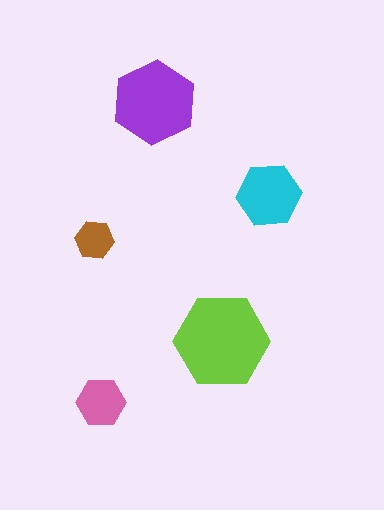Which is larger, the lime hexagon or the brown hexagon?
The lime one.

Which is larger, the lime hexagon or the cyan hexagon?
The lime one.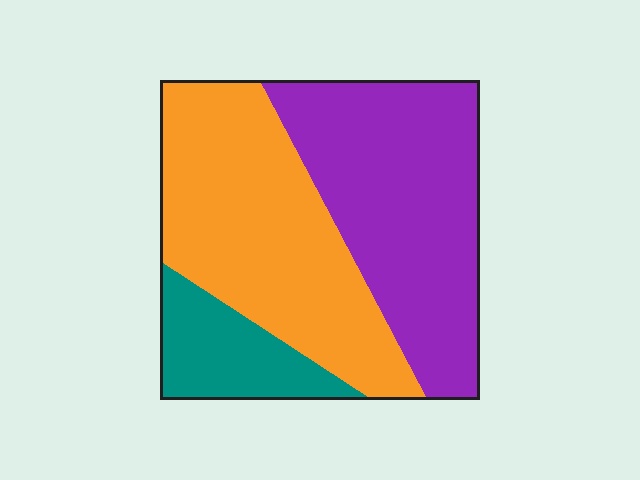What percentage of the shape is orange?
Orange covers about 45% of the shape.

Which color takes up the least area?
Teal, at roughly 15%.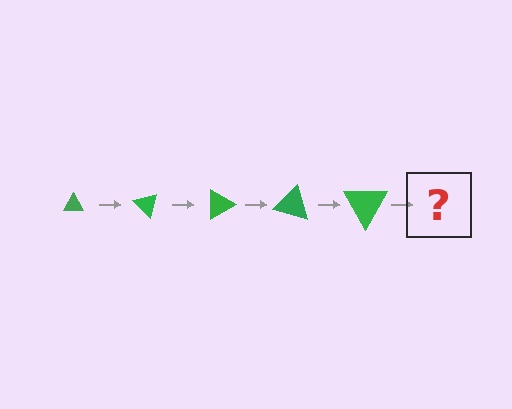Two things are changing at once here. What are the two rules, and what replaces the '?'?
The two rules are that the triangle grows larger each step and it rotates 45 degrees each step. The '?' should be a triangle, larger than the previous one and rotated 225 degrees from the start.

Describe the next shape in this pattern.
It should be a triangle, larger than the previous one and rotated 225 degrees from the start.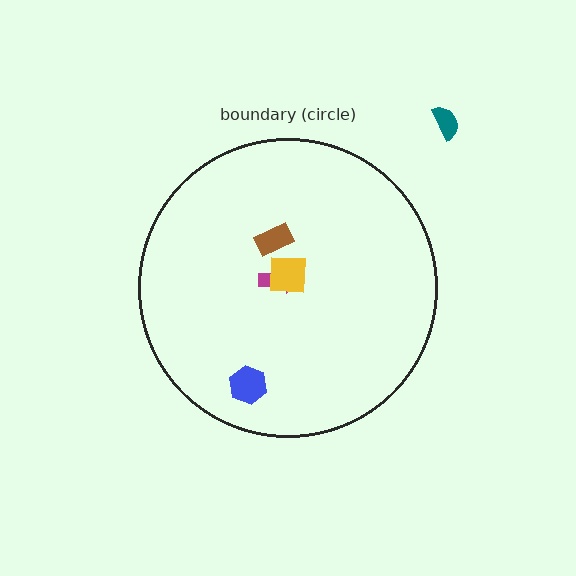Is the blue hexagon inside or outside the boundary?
Inside.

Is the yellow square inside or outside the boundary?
Inside.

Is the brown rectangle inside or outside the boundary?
Inside.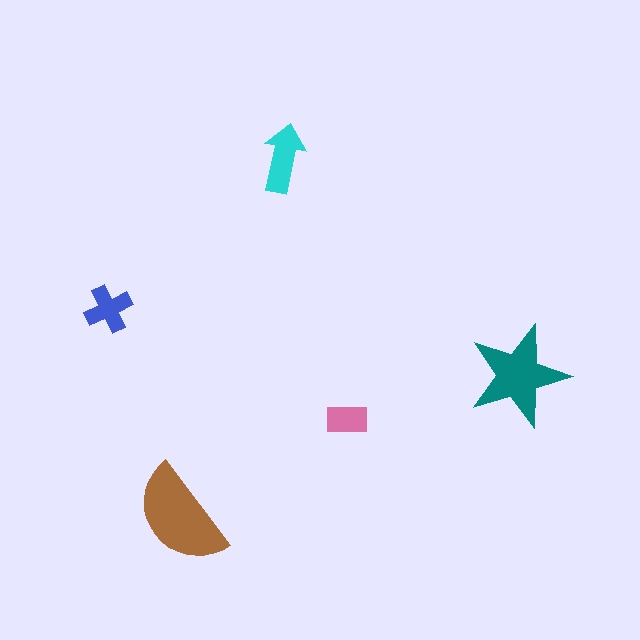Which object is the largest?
The brown semicircle.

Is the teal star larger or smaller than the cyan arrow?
Larger.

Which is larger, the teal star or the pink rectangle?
The teal star.